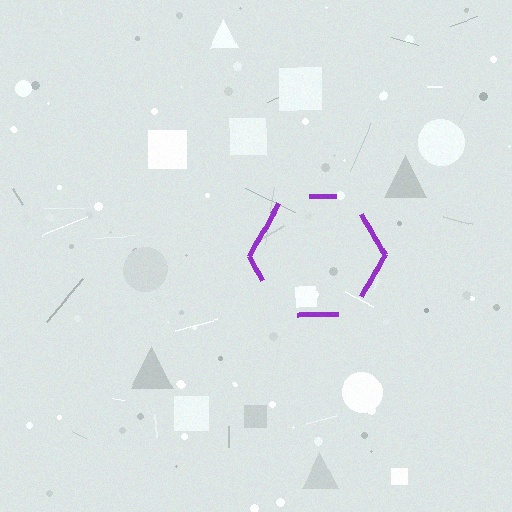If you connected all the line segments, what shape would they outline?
They would outline a hexagon.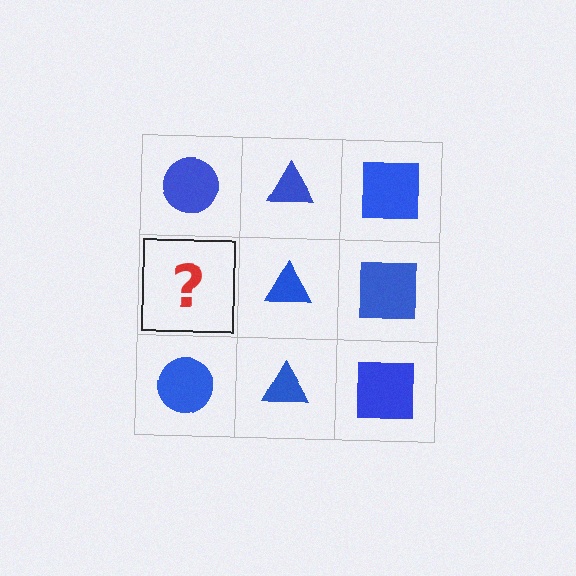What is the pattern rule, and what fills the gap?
The rule is that each column has a consistent shape. The gap should be filled with a blue circle.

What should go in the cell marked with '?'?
The missing cell should contain a blue circle.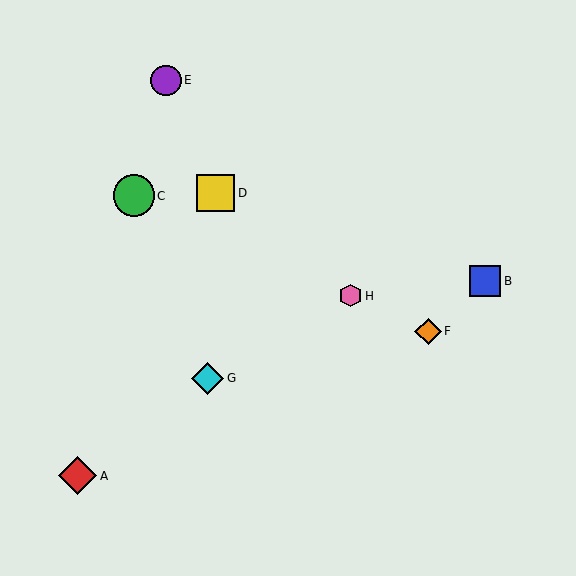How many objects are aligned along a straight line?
3 objects (C, F, H) are aligned along a straight line.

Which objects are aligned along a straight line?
Objects C, F, H are aligned along a straight line.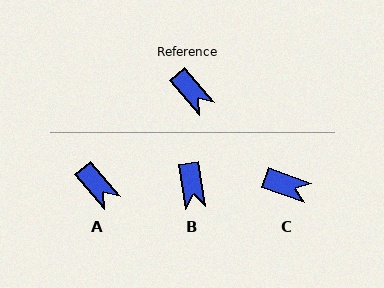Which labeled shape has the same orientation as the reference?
A.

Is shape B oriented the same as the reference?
No, it is off by about 32 degrees.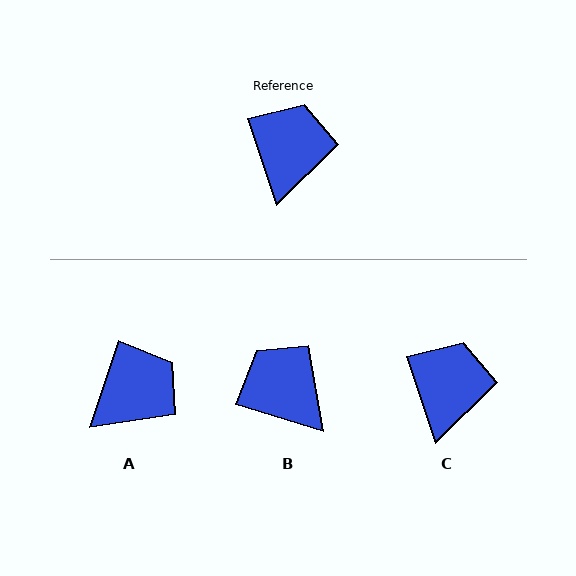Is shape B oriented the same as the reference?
No, it is off by about 55 degrees.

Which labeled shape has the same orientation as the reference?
C.